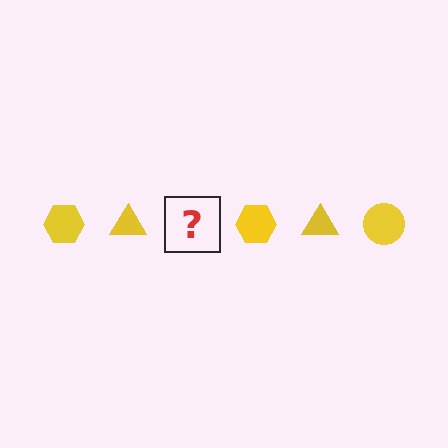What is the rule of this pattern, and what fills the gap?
The rule is that the pattern cycles through hexagon, triangle, circle shapes in yellow. The gap should be filled with a yellow circle.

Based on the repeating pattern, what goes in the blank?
The blank should be a yellow circle.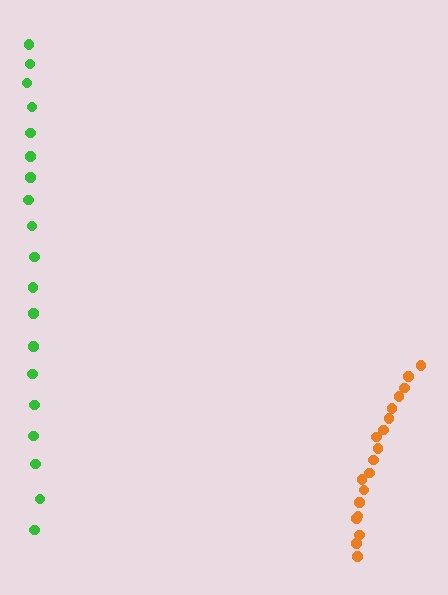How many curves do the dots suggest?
There are 2 distinct paths.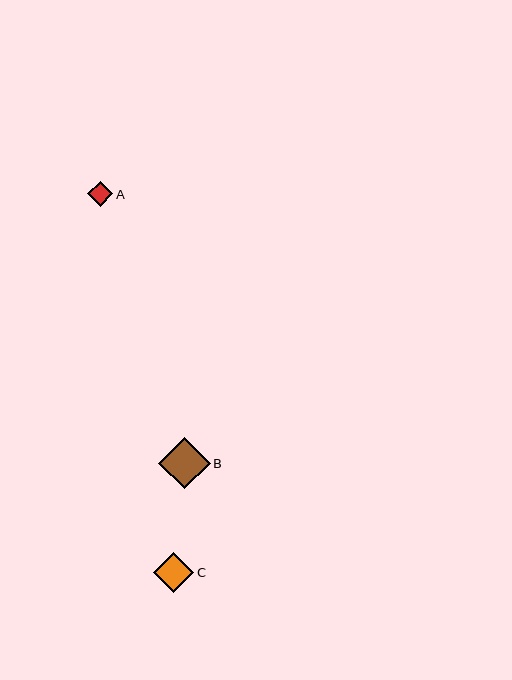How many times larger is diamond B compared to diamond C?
Diamond B is approximately 1.3 times the size of diamond C.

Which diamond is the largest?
Diamond B is the largest with a size of approximately 52 pixels.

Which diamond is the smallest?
Diamond A is the smallest with a size of approximately 25 pixels.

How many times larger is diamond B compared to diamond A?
Diamond B is approximately 2.1 times the size of diamond A.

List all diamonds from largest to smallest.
From largest to smallest: B, C, A.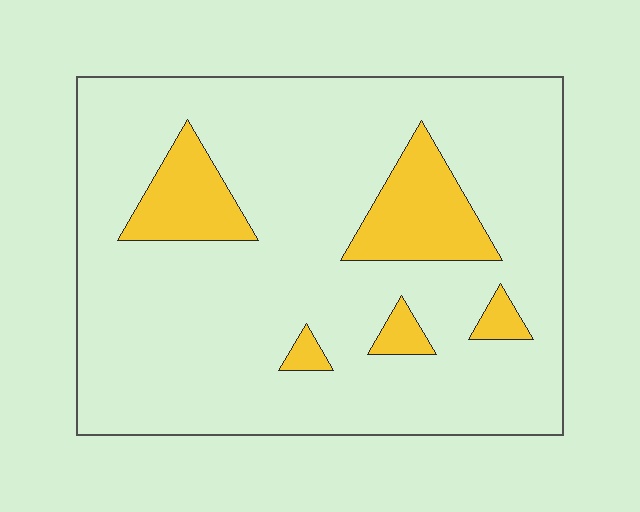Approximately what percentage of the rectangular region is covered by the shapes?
Approximately 15%.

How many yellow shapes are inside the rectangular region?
5.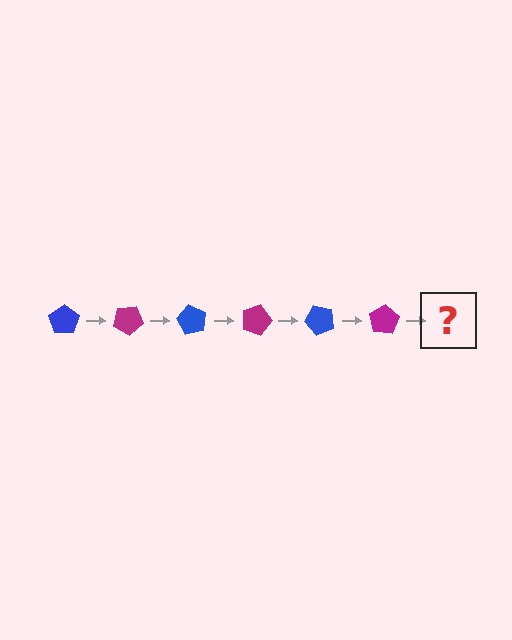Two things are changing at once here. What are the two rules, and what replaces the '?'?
The two rules are that it rotates 30 degrees each step and the color cycles through blue and magenta. The '?' should be a blue pentagon, rotated 180 degrees from the start.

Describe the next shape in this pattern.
It should be a blue pentagon, rotated 180 degrees from the start.